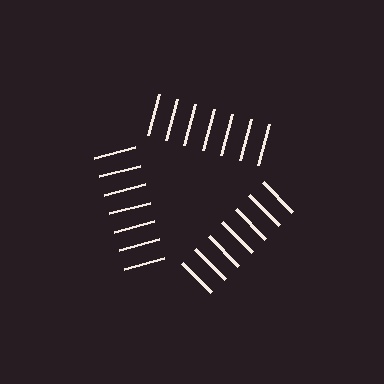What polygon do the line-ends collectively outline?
An illusory triangle — the line segments terminate on its edges but no continuous stroke is drawn.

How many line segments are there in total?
21 — 7 along each of the 3 edges.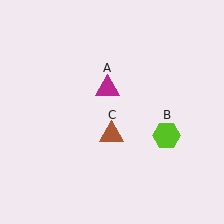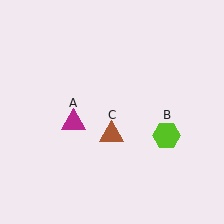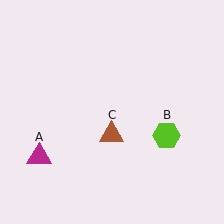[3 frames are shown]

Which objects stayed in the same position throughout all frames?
Lime hexagon (object B) and brown triangle (object C) remained stationary.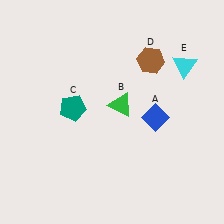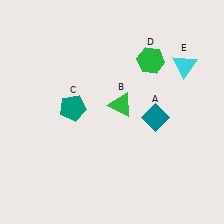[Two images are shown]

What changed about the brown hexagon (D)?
In Image 1, D is brown. In Image 2, it changed to green.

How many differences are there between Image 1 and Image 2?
There are 2 differences between the two images.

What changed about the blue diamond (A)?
In Image 1, A is blue. In Image 2, it changed to teal.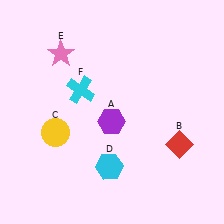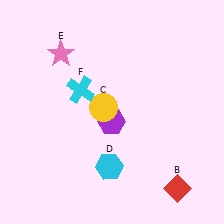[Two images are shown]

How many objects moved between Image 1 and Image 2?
2 objects moved between the two images.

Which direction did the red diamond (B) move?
The red diamond (B) moved down.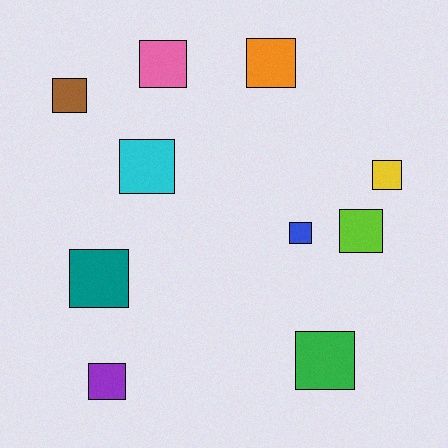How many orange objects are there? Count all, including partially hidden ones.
There is 1 orange object.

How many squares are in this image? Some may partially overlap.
There are 10 squares.